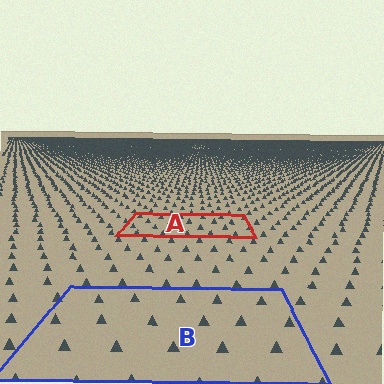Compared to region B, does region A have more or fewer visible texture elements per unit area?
Region A has more texture elements per unit area — they are packed more densely because it is farther away.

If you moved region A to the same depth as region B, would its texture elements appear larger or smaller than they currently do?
They would appear larger. At a closer depth, the same texture elements are projected at a bigger on-screen size.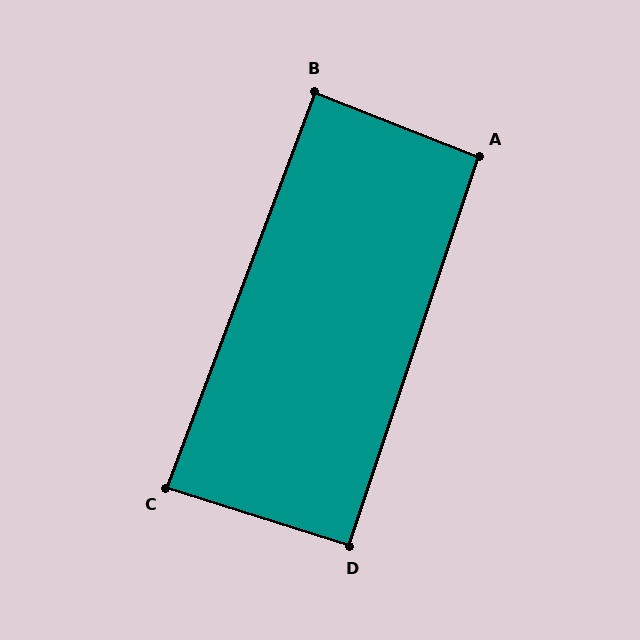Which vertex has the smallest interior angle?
C, at approximately 87 degrees.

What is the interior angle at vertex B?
Approximately 89 degrees (approximately right).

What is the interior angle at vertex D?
Approximately 91 degrees (approximately right).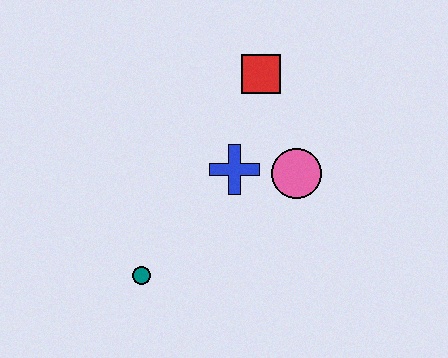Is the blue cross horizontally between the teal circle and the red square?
Yes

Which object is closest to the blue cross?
The pink circle is closest to the blue cross.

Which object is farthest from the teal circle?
The red square is farthest from the teal circle.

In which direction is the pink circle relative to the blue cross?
The pink circle is to the right of the blue cross.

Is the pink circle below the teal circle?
No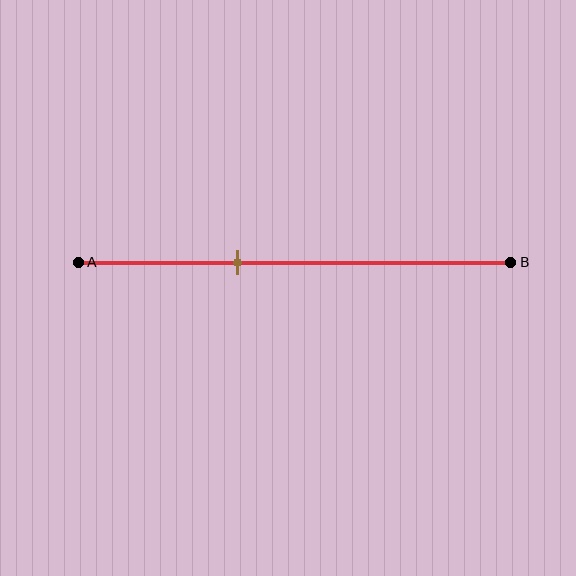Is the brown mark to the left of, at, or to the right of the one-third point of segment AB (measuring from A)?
The brown mark is to the right of the one-third point of segment AB.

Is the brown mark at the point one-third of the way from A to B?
No, the mark is at about 35% from A, not at the 33% one-third point.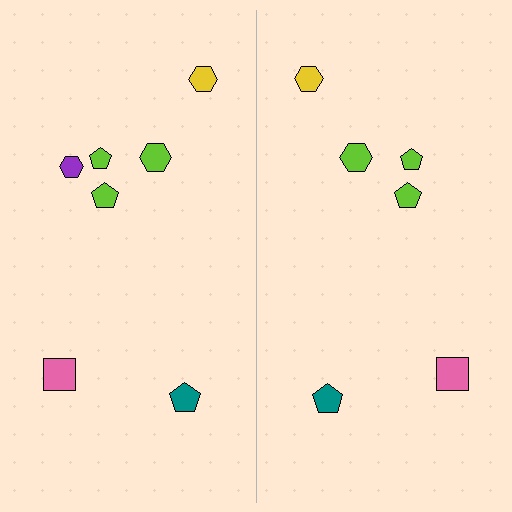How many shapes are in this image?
There are 13 shapes in this image.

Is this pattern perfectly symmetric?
No, the pattern is not perfectly symmetric. A purple hexagon is missing from the right side.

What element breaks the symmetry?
A purple hexagon is missing from the right side.